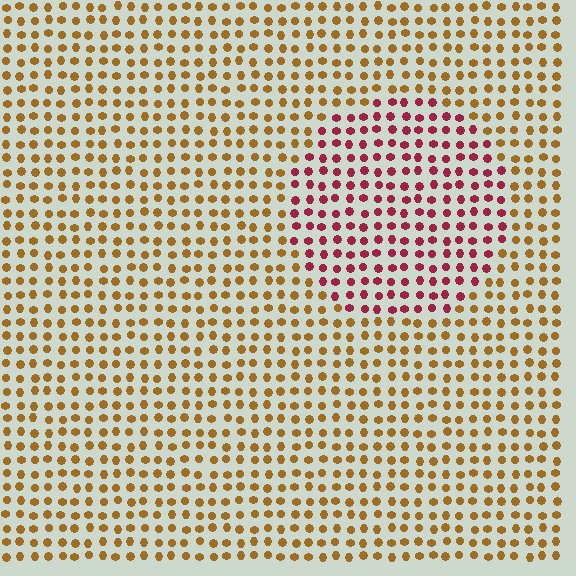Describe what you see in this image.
The image is filled with small brown elements in a uniform arrangement. A circle-shaped region is visible where the elements are tinted to a slightly different hue, forming a subtle color boundary.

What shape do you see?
I see a circle.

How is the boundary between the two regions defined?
The boundary is defined purely by a slight shift in hue (about 55 degrees). Spacing, size, and orientation are identical on both sides.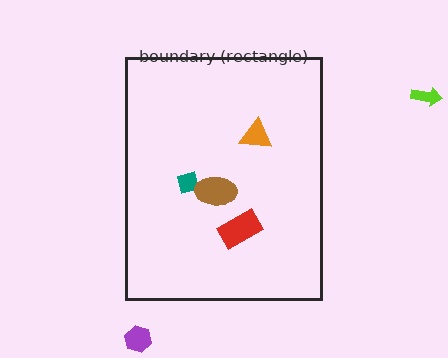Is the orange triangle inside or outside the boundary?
Inside.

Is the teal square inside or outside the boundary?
Inside.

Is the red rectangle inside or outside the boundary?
Inside.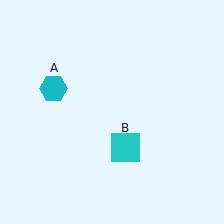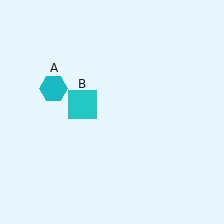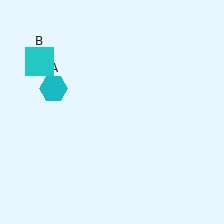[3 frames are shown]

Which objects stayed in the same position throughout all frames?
Cyan hexagon (object A) remained stationary.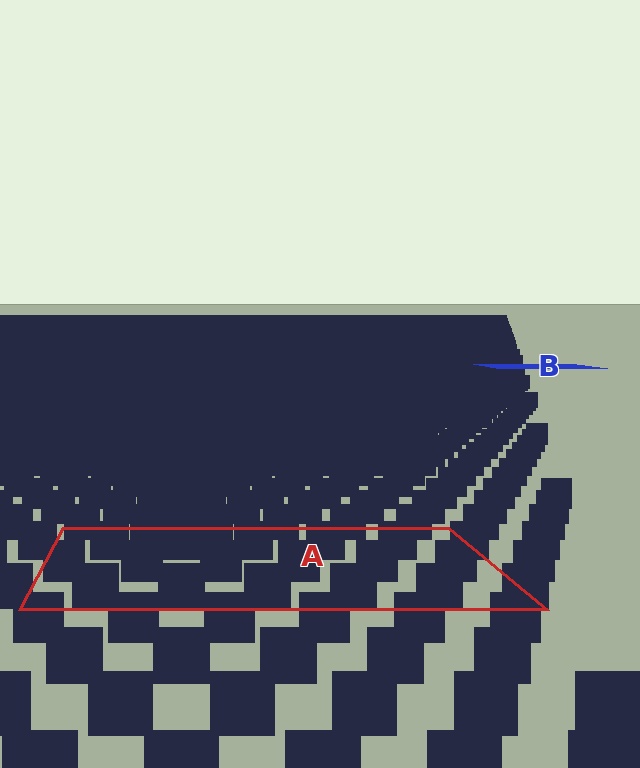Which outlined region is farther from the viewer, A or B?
Region B is farther from the viewer — the texture elements inside it appear smaller and more densely packed.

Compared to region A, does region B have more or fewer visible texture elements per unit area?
Region B has more texture elements per unit area — they are packed more densely because it is farther away.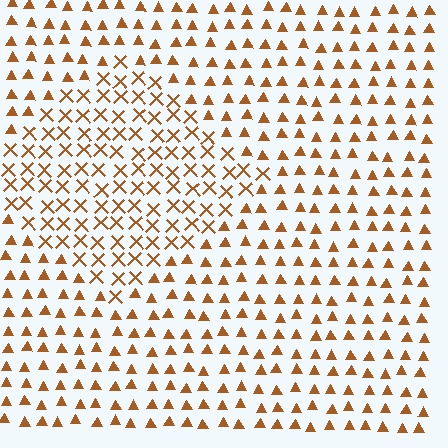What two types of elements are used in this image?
The image uses X marks inside the diamond region and triangles outside it.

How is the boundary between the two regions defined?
The boundary is defined by a change in element shape: X marks inside vs. triangles outside. All elements share the same color and spacing.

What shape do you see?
I see a diamond.